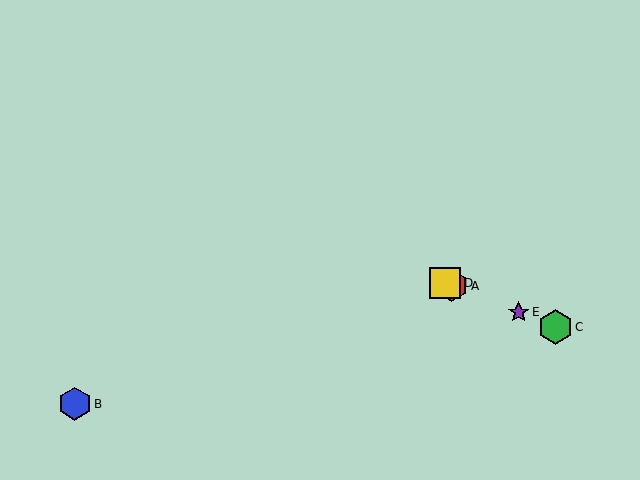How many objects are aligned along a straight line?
4 objects (A, C, D, E) are aligned along a straight line.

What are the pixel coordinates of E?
Object E is at (519, 312).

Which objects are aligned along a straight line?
Objects A, C, D, E are aligned along a straight line.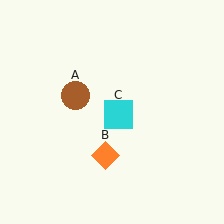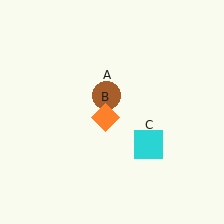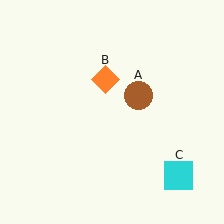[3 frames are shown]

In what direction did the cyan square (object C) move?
The cyan square (object C) moved down and to the right.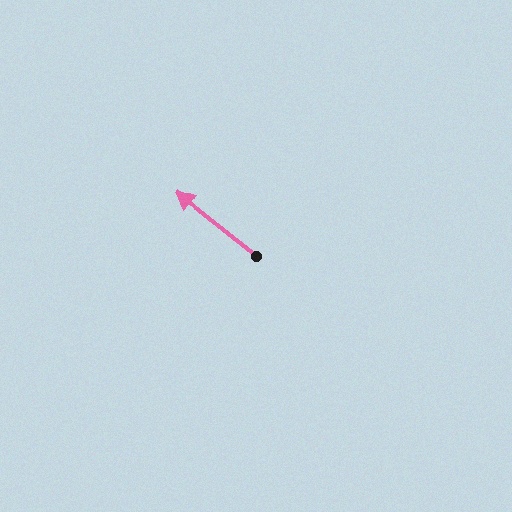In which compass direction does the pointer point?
Northwest.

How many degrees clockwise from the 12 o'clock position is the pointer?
Approximately 308 degrees.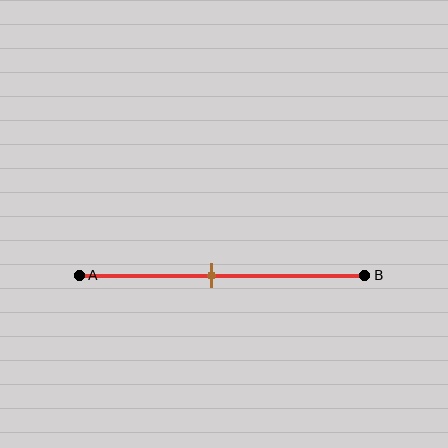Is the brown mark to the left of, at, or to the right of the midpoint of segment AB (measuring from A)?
The brown mark is to the left of the midpoint of segment AB.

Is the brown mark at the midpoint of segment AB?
No, the mark is at about 45% from A, not at the 50% midpoint.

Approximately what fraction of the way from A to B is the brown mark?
The brown mark is approximately 45% of the way from A to B.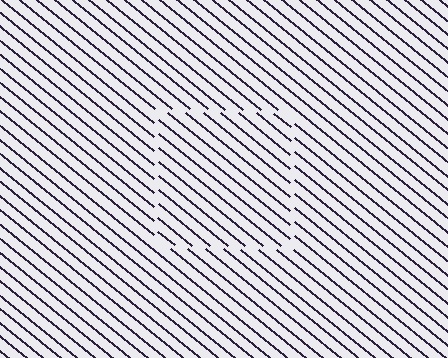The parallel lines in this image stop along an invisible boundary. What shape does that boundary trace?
An illusory square. The interior of the shape contains the same grating, shifted by half a period — the contour is defined by the phase discontinuity where line-ends from the inner and outer gratings abut.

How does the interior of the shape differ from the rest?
The interior of the shape contains the same grating, shifted by half a period — the contour is defined by the phase discontinuity where line-ends from the inner and outer gratings abut.